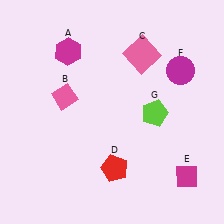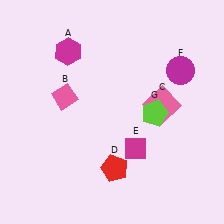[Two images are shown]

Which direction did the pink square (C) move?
The pink square (C) moved down.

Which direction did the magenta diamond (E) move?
The magenta diamond (E) moved left.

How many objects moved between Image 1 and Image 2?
2 objects moved between the two images.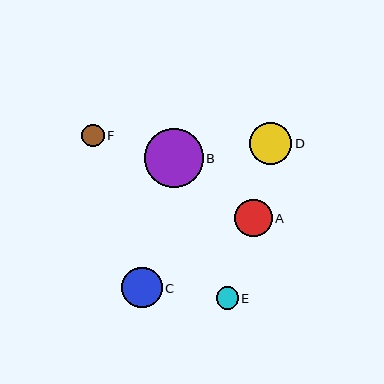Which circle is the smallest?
Circle F is the smallest with a size of approximately 22 pixels.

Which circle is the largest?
Circle B is the largest with a size of approximately 59 pixels.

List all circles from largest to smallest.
From largest to smallest: B, D, C, A, E, F.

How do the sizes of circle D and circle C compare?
Circle D and circle C are approximately the same size.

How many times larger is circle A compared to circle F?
Circle A is approximately 1.7 times the size of circle F.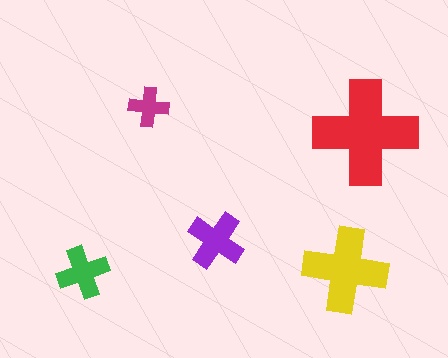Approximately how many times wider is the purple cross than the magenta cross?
About 1.5 times wider.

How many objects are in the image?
There are 5 objects in the image.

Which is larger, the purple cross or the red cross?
The red one.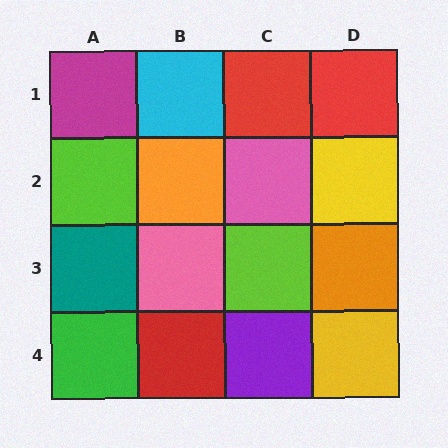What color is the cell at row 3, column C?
Lime.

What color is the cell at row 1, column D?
Red.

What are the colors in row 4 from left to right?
Green, red, purple, yellow.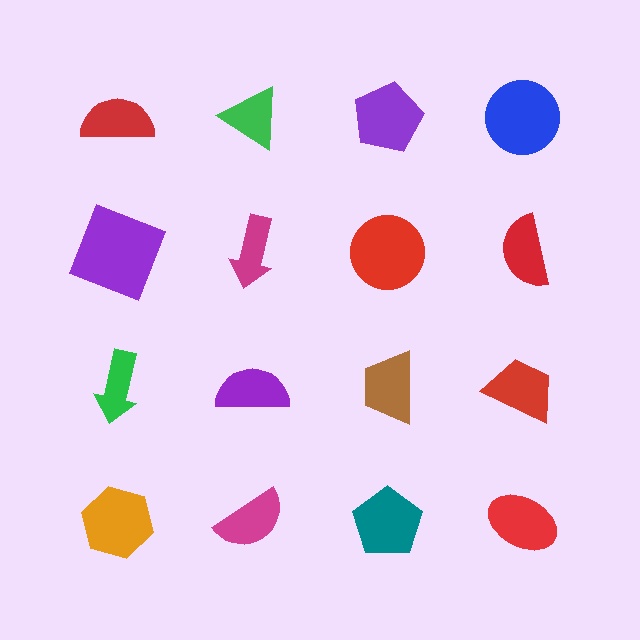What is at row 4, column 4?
A red ellipse.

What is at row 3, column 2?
A purple semicircle.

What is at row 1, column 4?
A blue circle.